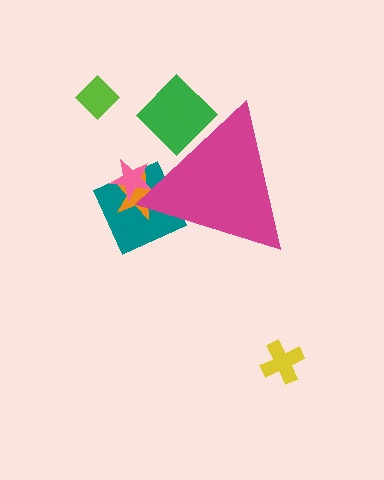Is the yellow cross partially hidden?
No, the yellow cross is fully visible.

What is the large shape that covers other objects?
A magenta triangle.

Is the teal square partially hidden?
Yes, the teal square is partially hidden behind the magenta triangle.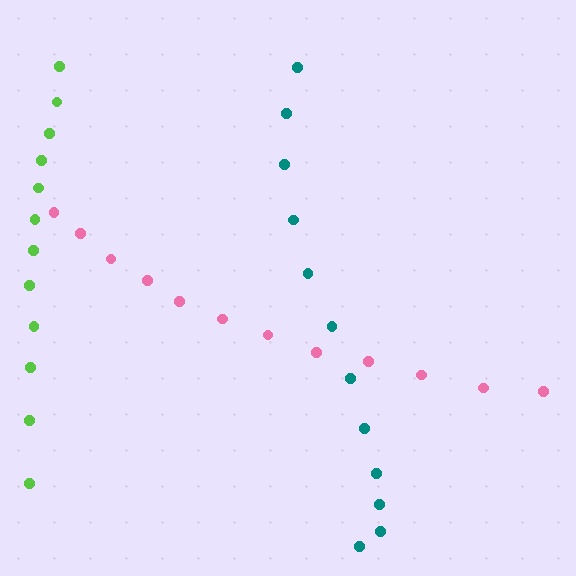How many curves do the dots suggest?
There are 3 distinct paths.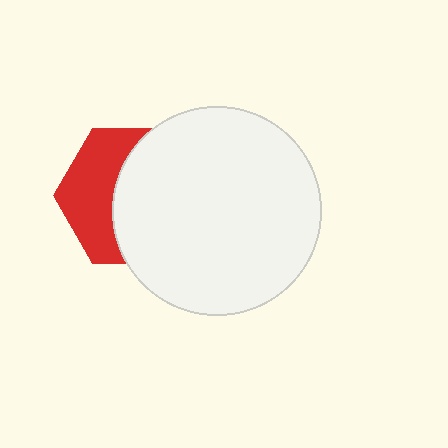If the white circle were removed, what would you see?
You would see the complete red hexagon.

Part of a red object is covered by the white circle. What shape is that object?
It is a hexagon.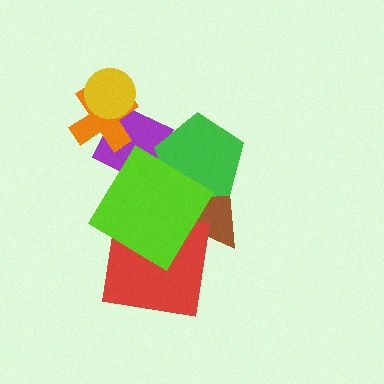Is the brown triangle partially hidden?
Yes, it is partially covered by another shape.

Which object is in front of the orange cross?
The yellow circle is in front of the orange cross.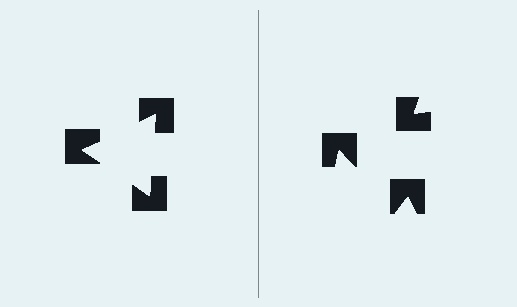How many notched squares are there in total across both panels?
6 — 3 on each side.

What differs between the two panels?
The notched squares are positioned identically on both sides; only the wedge orientations differ. On the left they align to a triangle; on the right they are misaligned.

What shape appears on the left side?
An illusory triangle.